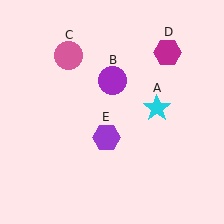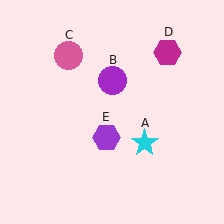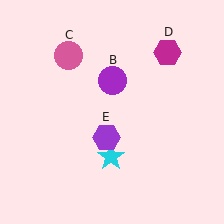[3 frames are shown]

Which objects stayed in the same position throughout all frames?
Purple circle (object B) and pink circle (object C) and magenta hexagon (object D) and purple hexagon (object E) remained stationary.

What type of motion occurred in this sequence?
The cyan star (object A) rotated clockwise around the center of the scene.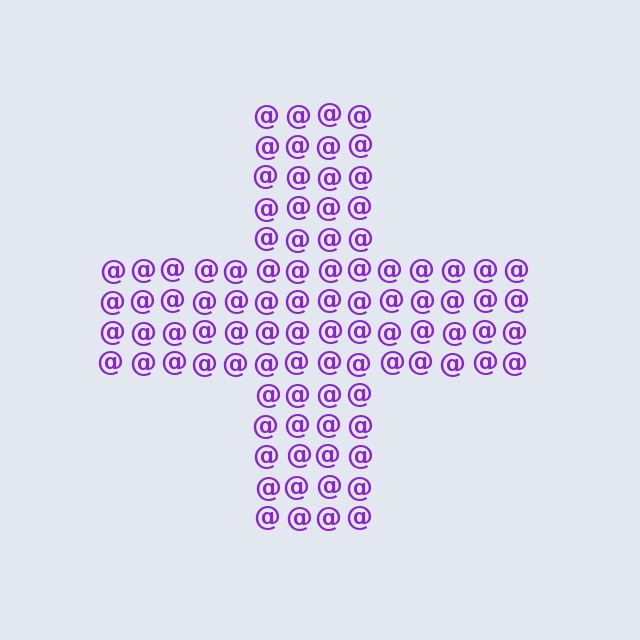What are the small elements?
The small elements are at signs.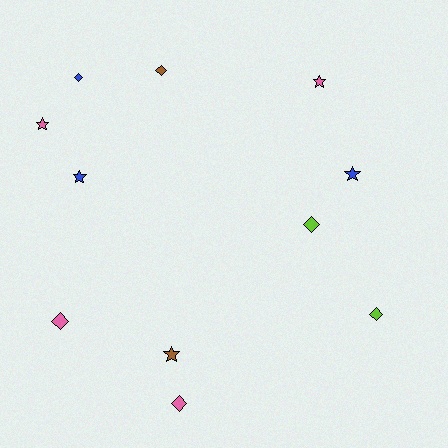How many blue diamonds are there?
There is 1 blue diamond.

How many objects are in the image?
There are 11 objects.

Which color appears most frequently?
Pink, with 4 objects.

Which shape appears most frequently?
Diamond, with 6 objects.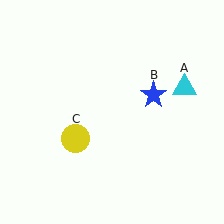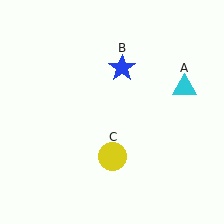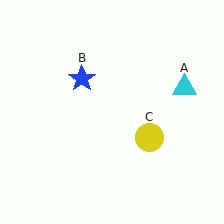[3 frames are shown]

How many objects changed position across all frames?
2 objects changed position: blue star (object B), yellow circle (object C).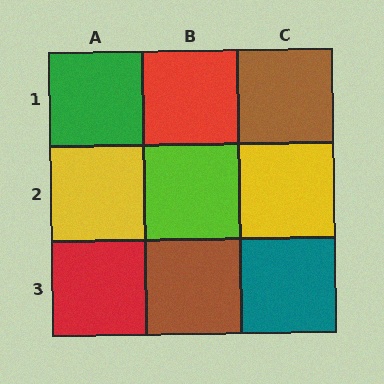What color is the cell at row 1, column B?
Red.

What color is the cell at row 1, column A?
Green.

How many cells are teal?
1 cell is teal.